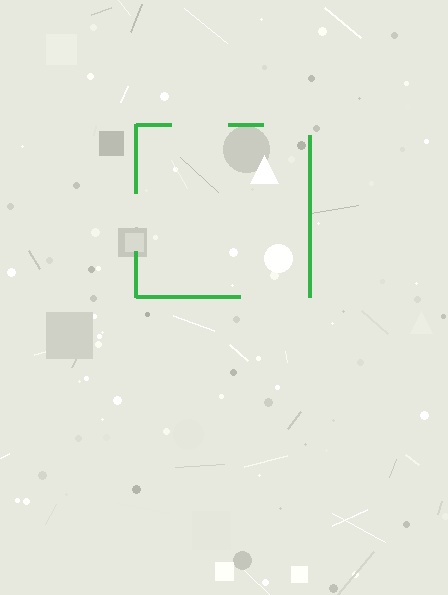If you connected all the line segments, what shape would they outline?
They would outline a square.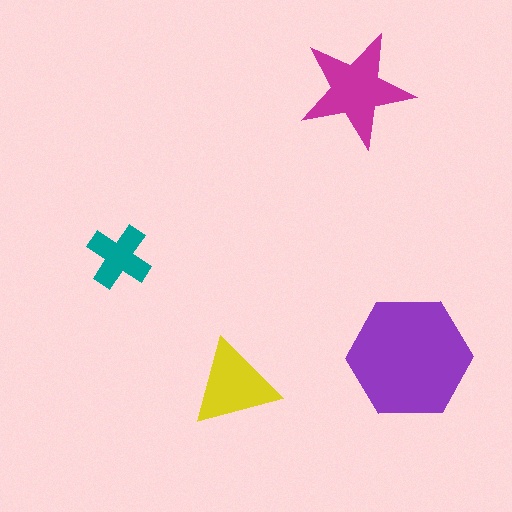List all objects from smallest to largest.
The teal cross, the yellow triangle, the magenta star, the purple hexagon.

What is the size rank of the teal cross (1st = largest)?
4th.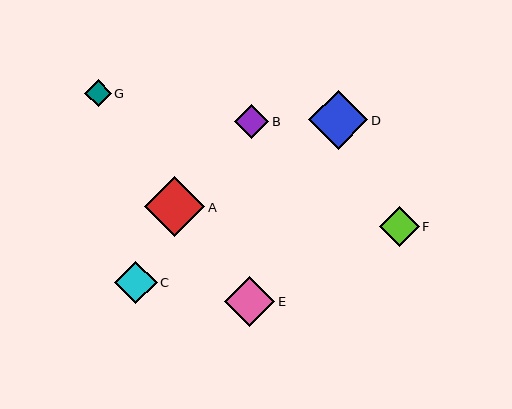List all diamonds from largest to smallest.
From largest to smallest: A, D, E, C, F, B, G.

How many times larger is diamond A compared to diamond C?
Diamond A is approximately 1.4 times the size of diamond C.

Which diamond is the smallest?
Diamond G is the smallest with a size of approximately 26 pixels.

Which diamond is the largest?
Diamond A is the largest with a size of approximately 60 pixels.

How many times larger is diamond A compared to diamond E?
Diamond A is approximately 1.2 times the size of diamond E.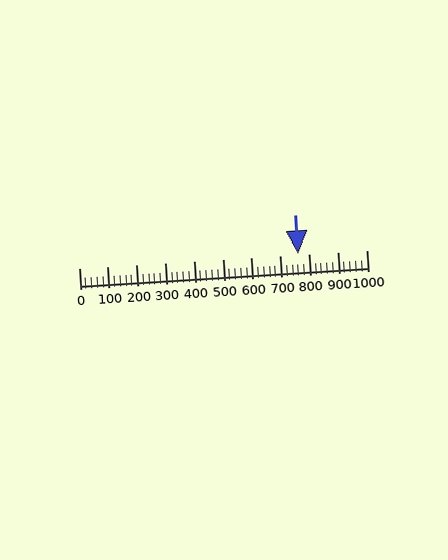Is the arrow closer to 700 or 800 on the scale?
The arrow is closer to 800.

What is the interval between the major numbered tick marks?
The major tick marks are spaced 100 units apart.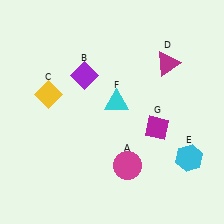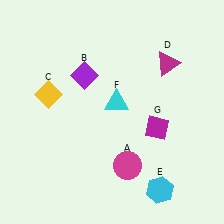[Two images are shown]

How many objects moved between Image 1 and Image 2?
1 object moved between the two images.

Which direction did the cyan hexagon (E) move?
The cyan hexagon (E) moved down.